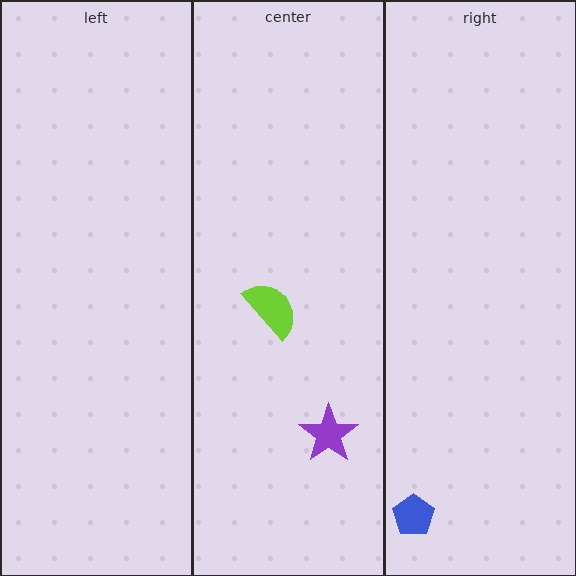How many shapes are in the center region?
2.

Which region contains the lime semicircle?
The center region.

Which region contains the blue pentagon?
The right region.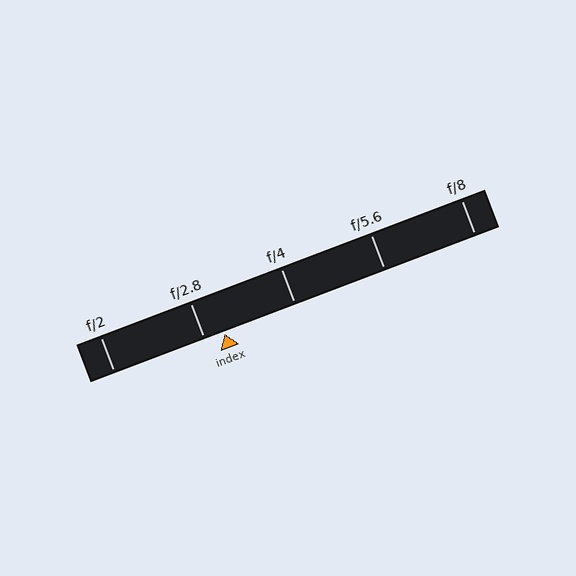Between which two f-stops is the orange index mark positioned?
The index mark is between f/2.8 and f/4.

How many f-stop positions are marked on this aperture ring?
There are 5 f-stop positions marked.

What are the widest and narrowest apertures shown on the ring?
The widest aperture shown is f/2 and the narrowest is f/8.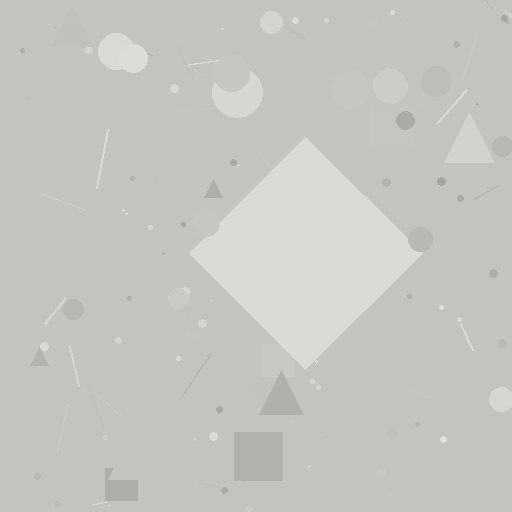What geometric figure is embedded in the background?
A diamond is embedded in the background.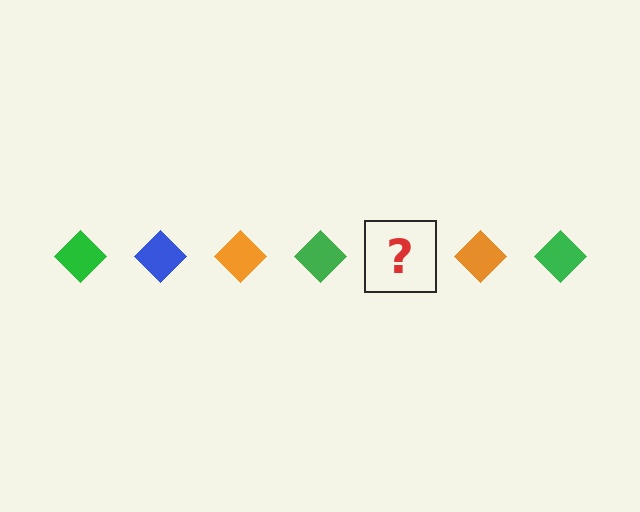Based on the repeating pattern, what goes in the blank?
The blank should be a blue diamond.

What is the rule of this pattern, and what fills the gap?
The rule is that the pattern cycles through green, blue, orange diamonds. The gap should be filled with a blue diamond.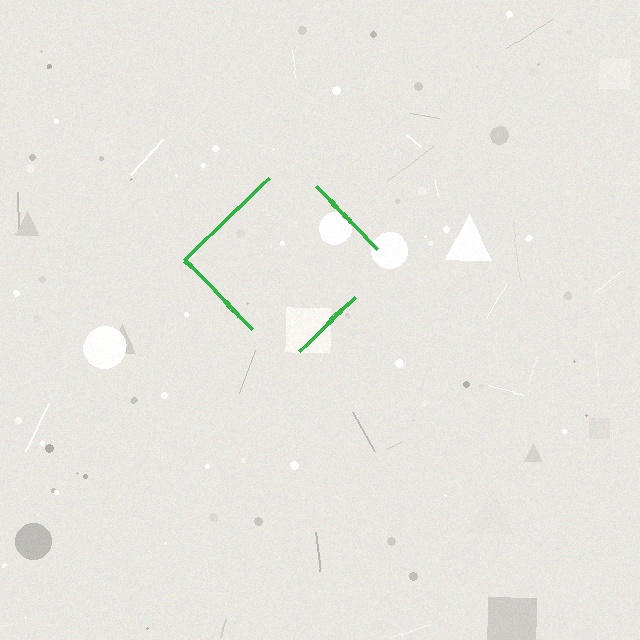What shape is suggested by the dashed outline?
The dashed outline suggests a diamond.